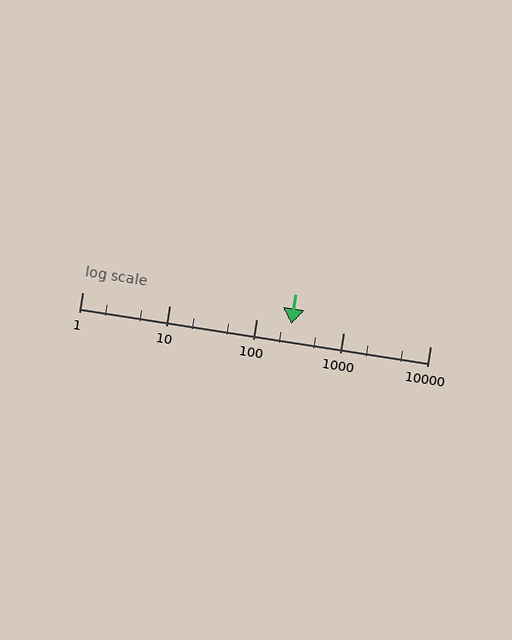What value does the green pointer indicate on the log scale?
The pointer indicates approximately 250.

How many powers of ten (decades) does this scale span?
The scale spans 4 decades, from 1 to 10000.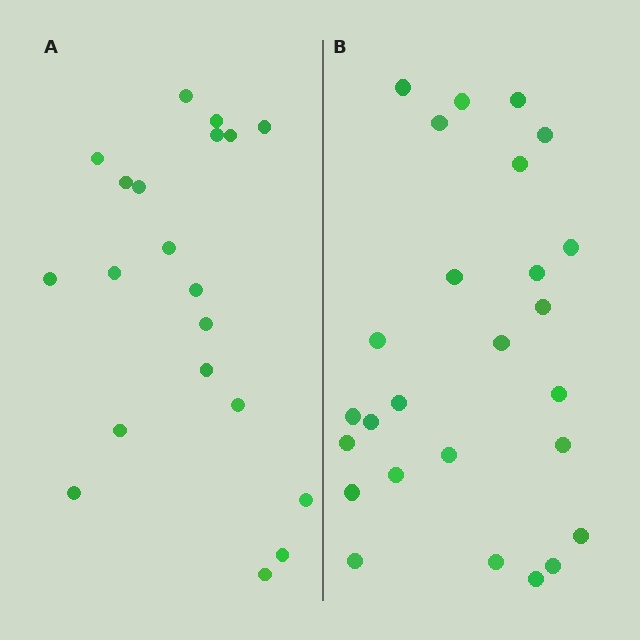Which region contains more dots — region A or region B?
Region B (the right region) has more dots.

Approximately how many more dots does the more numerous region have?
Region B has about 6 more dots than region A.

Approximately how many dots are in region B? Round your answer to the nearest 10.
About 30 dots. (The exact count is 26, which rounds to 30.)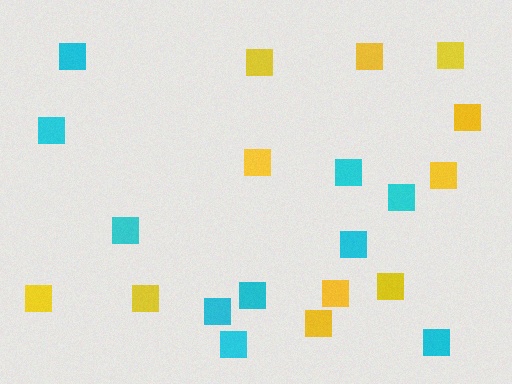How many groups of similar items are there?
There are 2 groups: one group of yellow squares (11) and one group of cyan squares (10).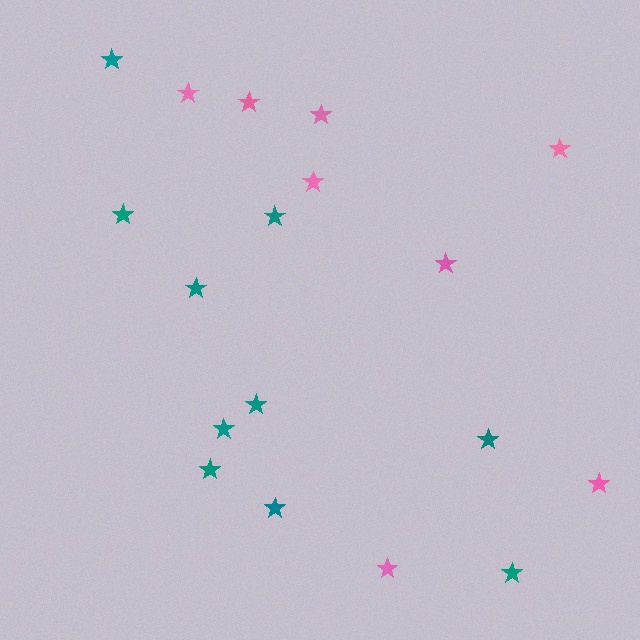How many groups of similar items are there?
There are 2 groups: one group of pink stars (8) and one group of teal stars (10).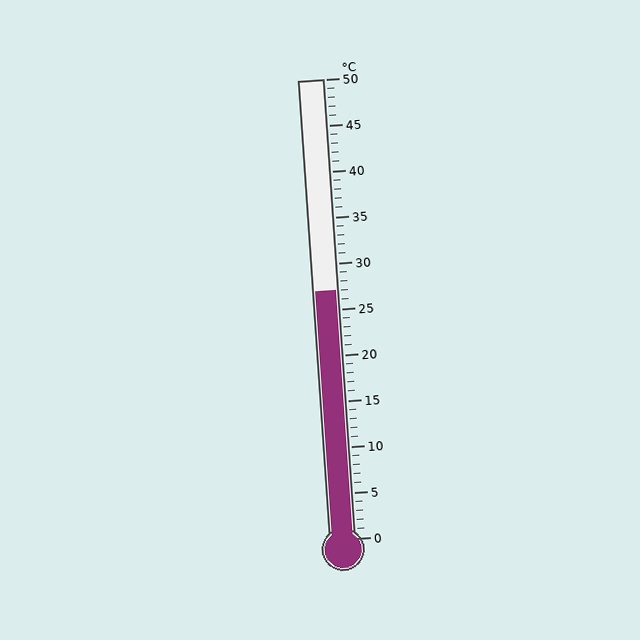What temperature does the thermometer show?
The thermometer shows approximately 27°C.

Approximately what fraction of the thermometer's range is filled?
The thermometer is filled to approximately 55% of its range.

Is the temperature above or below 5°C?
The temperature is above 5°C.